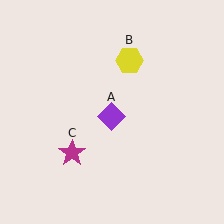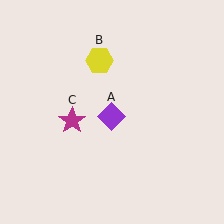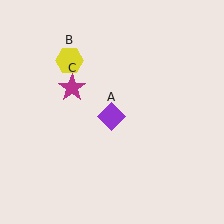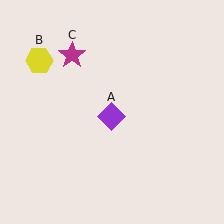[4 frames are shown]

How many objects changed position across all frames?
2 objects changed position: yellow hexagon (object B), magenta star (object C).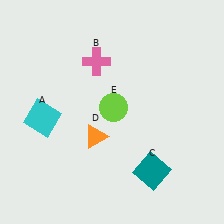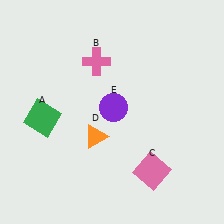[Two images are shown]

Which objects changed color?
A changed from cyan to green. C changed from teal to pink. E changed from lime to purple.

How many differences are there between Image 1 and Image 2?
There are 3 differences between the two images.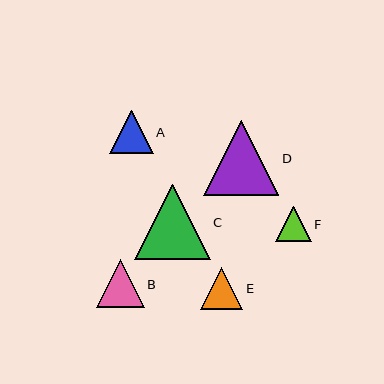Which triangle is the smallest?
Triangle F is the smallest with a size of approximately 36 pixels.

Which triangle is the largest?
Triangle C is the largest with a size of approximately 75 pixels.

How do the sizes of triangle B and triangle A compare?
Triangle B and triangle A are approximately the same size.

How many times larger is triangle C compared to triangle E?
Triangle C is approximately 1.8 times the size of triangle E.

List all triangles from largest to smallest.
From largest to smallest: C, D, B, A, E, F.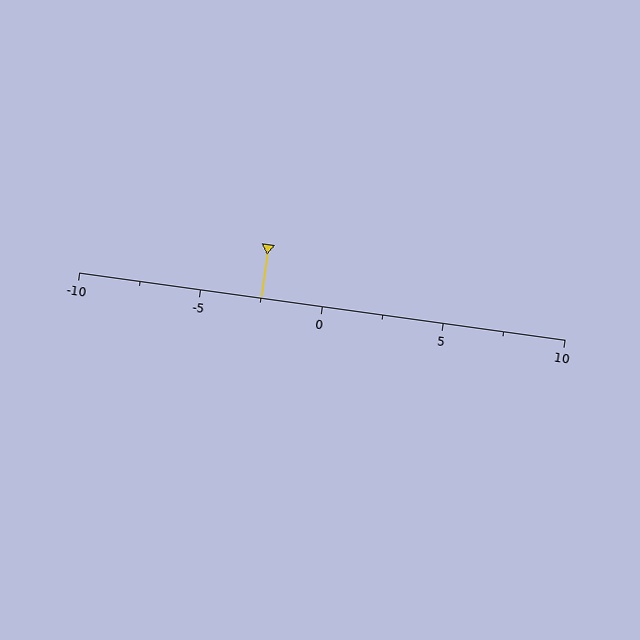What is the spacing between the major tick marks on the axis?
The major ticks are spaced 5 apart.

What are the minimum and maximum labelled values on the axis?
The axis runs from -10 to 10.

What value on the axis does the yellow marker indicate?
The marker indicates approximately -2.5.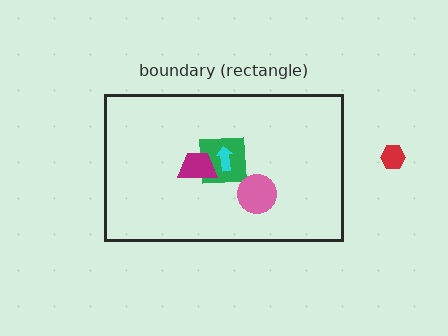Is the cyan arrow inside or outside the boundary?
Inside.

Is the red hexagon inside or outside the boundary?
Outside.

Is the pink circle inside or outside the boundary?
Inside.